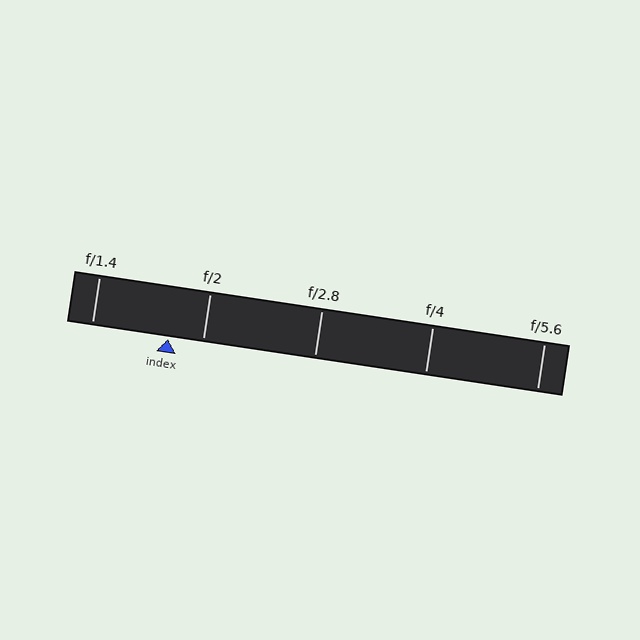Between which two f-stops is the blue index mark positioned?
The index mark is between f/1.4 and f/2.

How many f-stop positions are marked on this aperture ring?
There are 5 f-stop positions marked.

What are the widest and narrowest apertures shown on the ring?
The widest aperture shown is f/1.4 and the narrowest is f/5.6.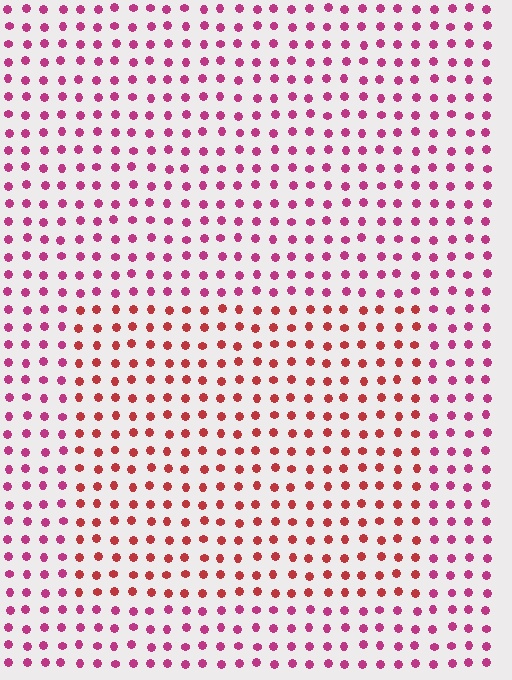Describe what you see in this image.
The image is filled with small magenta elements in a uniform arrangement. A rectangle-shaped region is visible where the elements are tinted to a slightly different hue, forming a subtle color boundary.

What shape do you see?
I see a rectangle.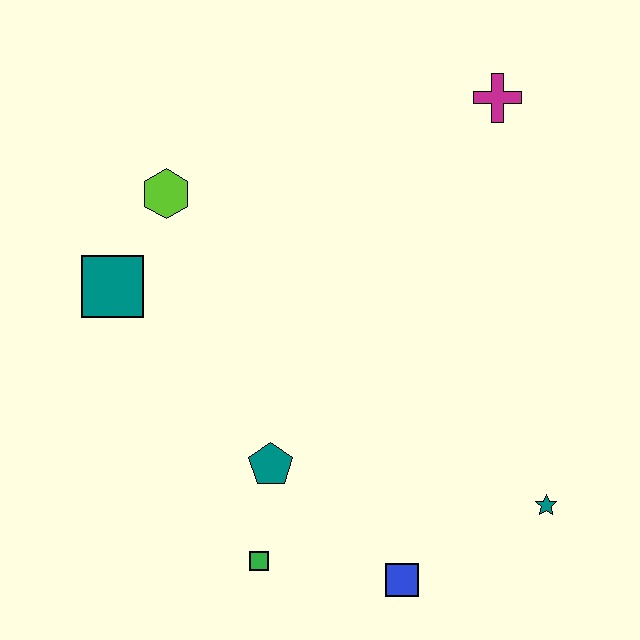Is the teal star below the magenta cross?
Yes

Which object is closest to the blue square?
The green square is closest to the blue square.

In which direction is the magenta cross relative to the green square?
The magenta cross is above the green square.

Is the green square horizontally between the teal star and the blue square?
No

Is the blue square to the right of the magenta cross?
No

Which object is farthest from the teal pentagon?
The magenta cross is farthest from the teal pentagon.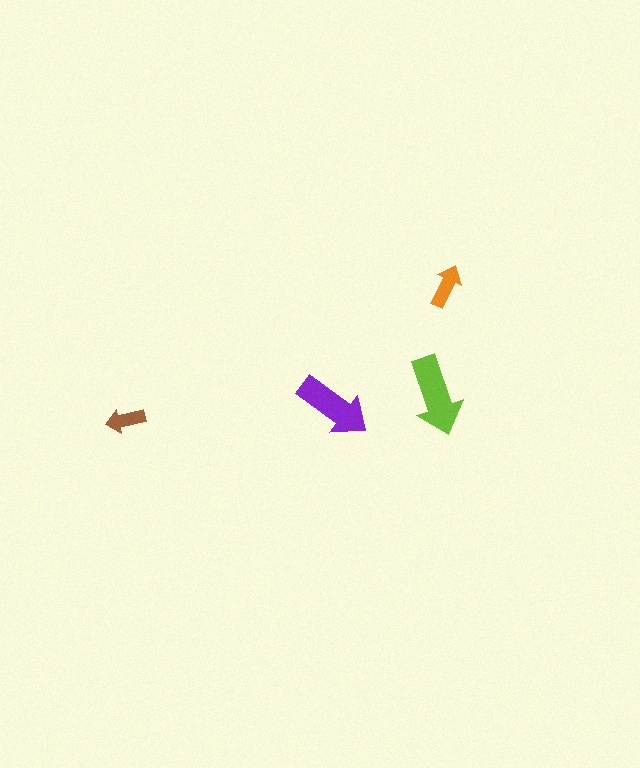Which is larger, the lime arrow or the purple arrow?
The lime one.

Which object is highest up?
The orange arrow is topmost.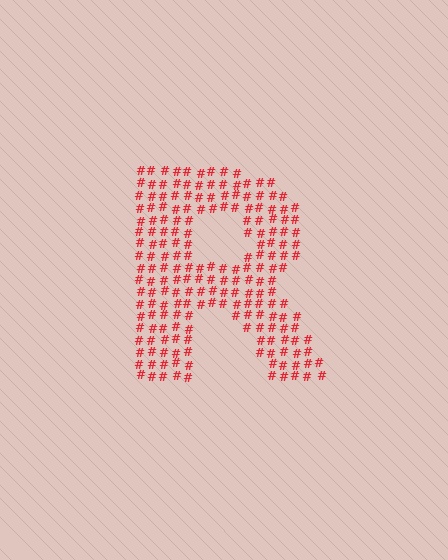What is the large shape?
The large shape is the letter R.